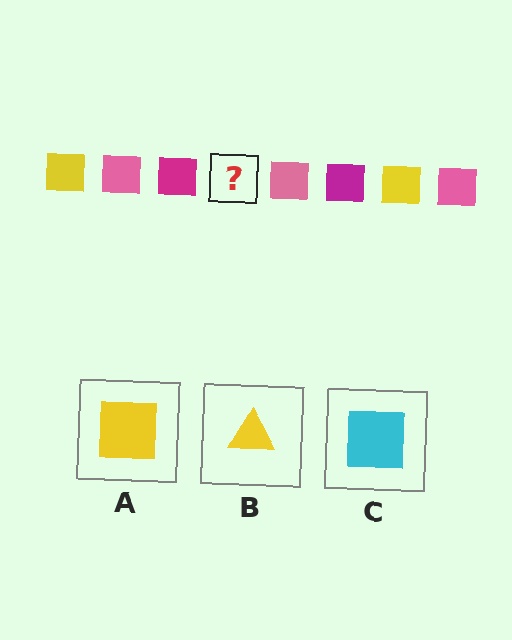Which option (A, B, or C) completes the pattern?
A.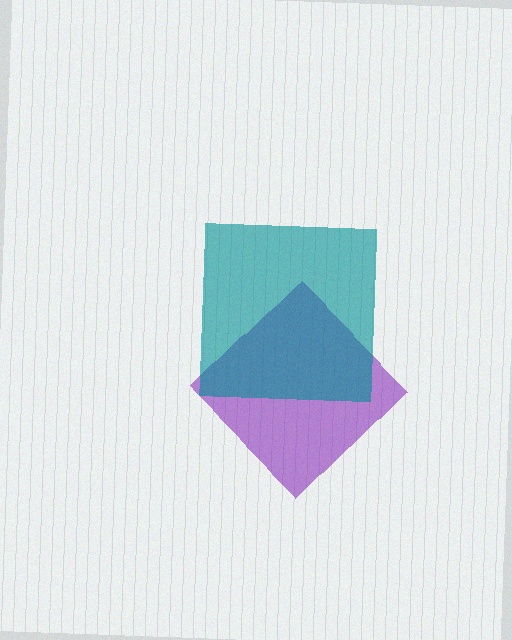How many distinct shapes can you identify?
There are 2 distinct shapes: a purple diamond, a teal square.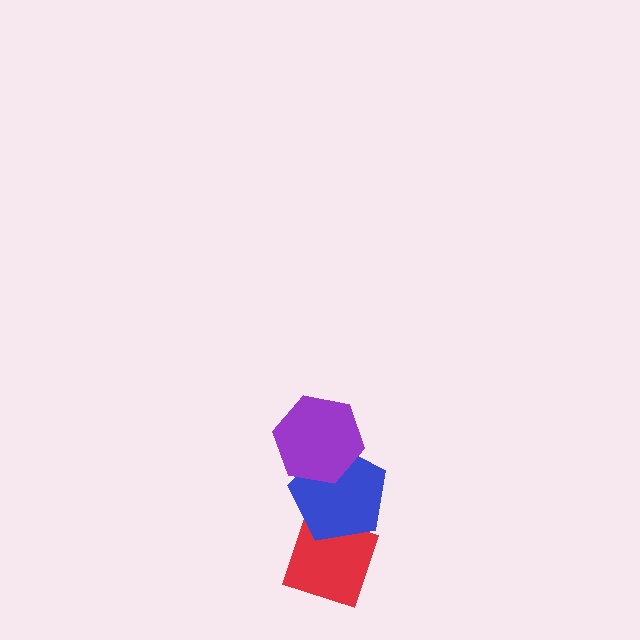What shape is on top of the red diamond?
The blue pentagon is on top of the red diamond.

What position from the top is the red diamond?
The red diamond is 3rd from the top.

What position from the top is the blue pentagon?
The blue pentagon is 2nd from the top.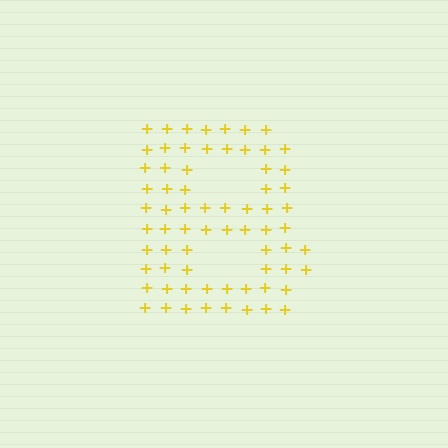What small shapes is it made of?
It is made of small plus signs.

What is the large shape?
The large shape is the letter B.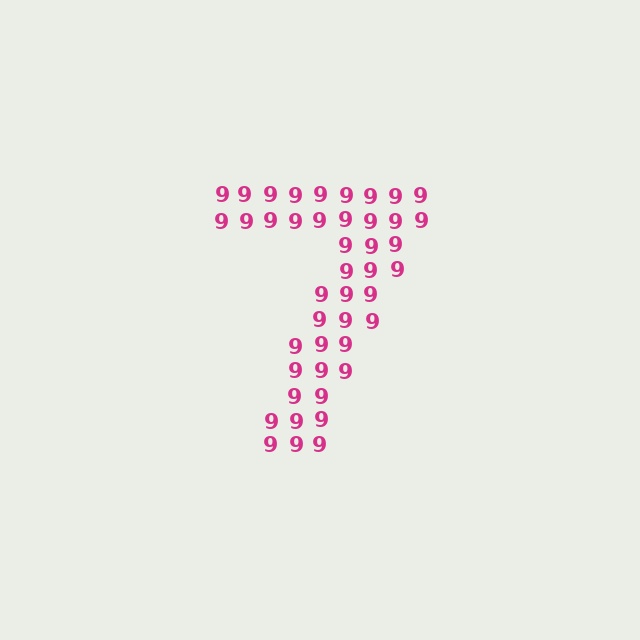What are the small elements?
The small elements are digit 9's.